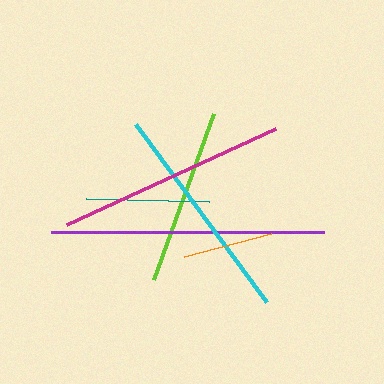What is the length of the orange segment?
The orange segment is approximately 89 pixels long.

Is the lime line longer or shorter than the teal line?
The lime line is longer than the teal line.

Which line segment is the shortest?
The orange line is the shortest at approximately 89 pixels.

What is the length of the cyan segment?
The cyan segment is approximately 221 pixels long.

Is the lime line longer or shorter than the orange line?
The lime line is longer than the orange line.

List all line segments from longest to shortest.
From longest to shortest: purple, magenta, cyan, lime, teal, orange.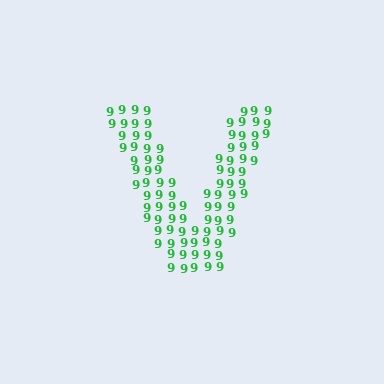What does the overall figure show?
The overall figure shows the letter V.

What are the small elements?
The small elements are digit 9's.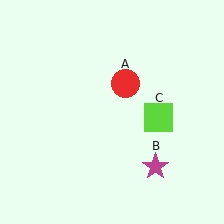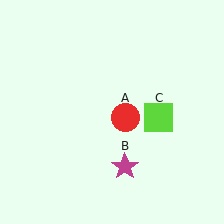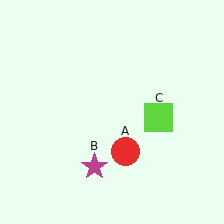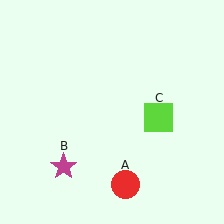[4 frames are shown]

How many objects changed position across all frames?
2 objects changed position: red circle (object A), magenta star (object B).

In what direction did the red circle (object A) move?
The red circle (object A) moved down.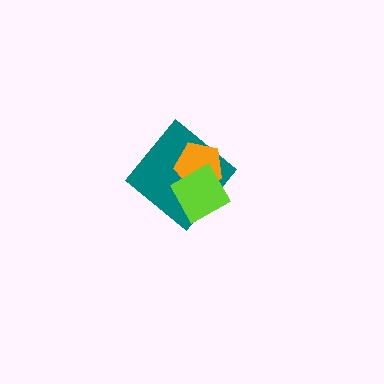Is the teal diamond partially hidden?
Yes, it is partially covered by another shape.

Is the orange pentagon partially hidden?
Yes, it is partially covered by another shape.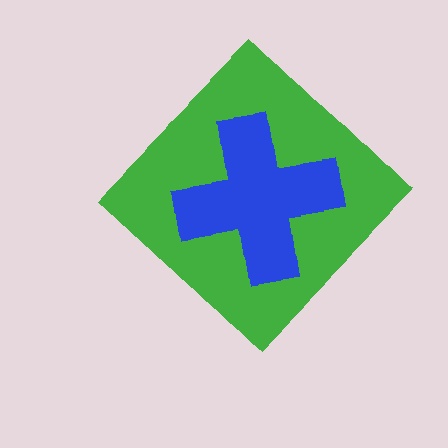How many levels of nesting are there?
2.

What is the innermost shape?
The blue cross.